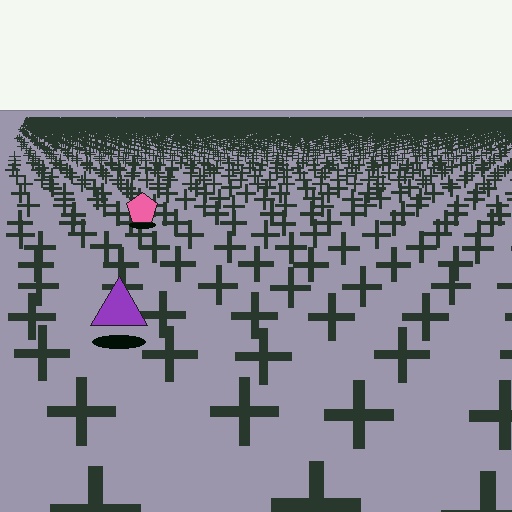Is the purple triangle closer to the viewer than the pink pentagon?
Yes. The purple triangle is closer — you can tell from the texture gradient: the ground texture is coarser near it.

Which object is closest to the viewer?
The purple triangle is closest. The texture marks near it are larger and more spread out.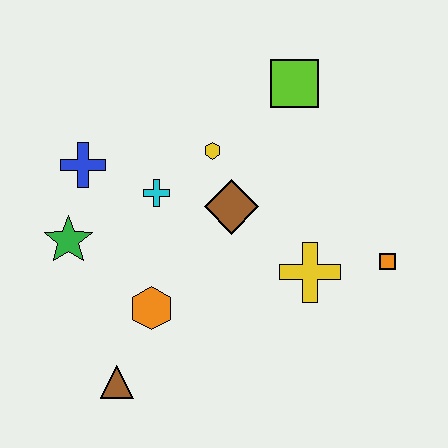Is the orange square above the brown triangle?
Yes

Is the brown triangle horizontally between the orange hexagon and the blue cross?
Yes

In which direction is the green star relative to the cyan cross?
The green star is to the left of the cyan cross.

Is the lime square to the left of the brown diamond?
No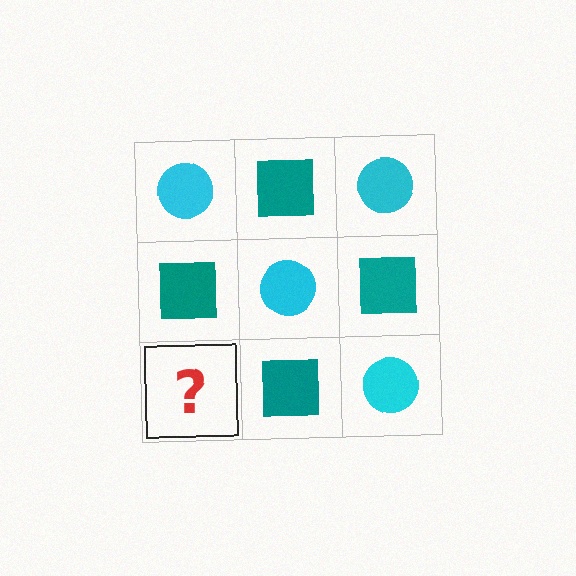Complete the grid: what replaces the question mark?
The question mark should be replaced with a cyan circle.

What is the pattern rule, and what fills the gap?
The rule is that it alternates cyan circle and teal square in a checkerboard pattern. The gap should be filled with a cyan circle.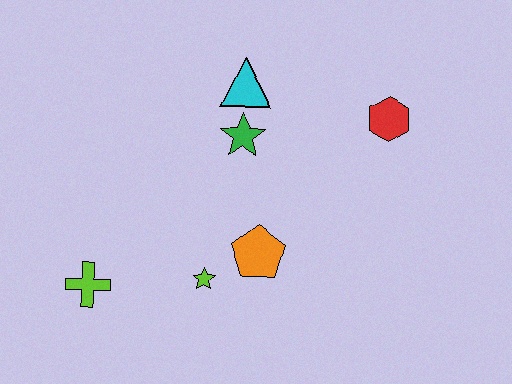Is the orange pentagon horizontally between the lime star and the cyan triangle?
No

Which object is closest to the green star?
The cyan triangle is closest to the green star.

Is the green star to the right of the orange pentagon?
No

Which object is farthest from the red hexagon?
The lime cross is farthest from the red hexagon.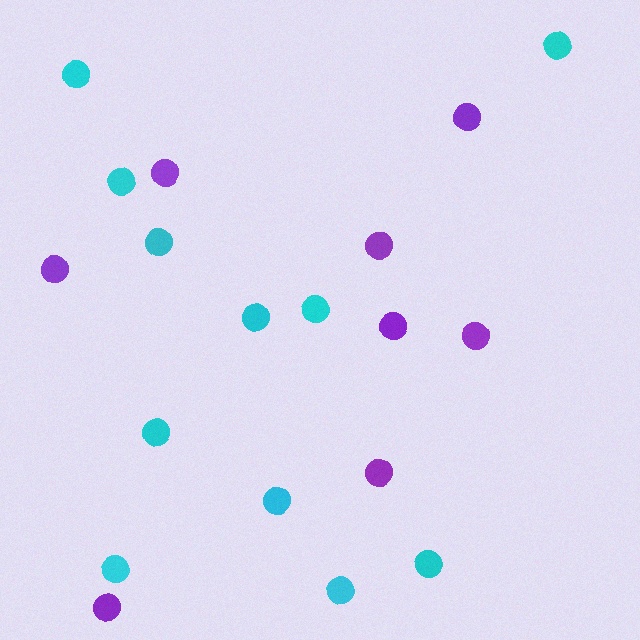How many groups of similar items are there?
There are 2 groups: one group of cyan circles (11) and one group of purple circles (8).